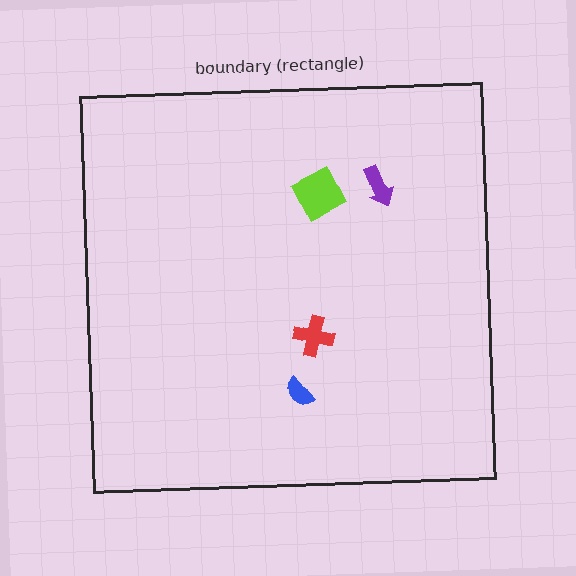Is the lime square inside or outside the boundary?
Inside.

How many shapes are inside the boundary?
4 inside, 0 outside.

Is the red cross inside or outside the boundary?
Inside.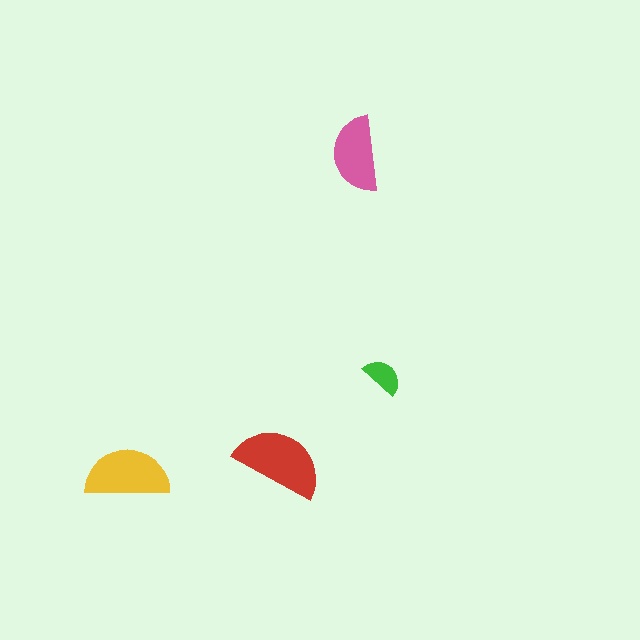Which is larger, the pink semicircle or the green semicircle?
The pink one.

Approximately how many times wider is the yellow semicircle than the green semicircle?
About 2 times wider.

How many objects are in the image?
There are 4 objects in the image.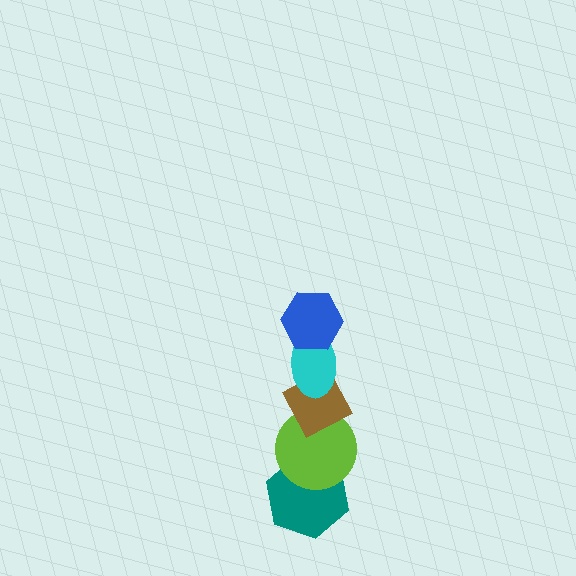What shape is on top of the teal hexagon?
The lime circle is on top of the teal hexagon.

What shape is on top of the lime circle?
The brown diamond is on top of the lime circle.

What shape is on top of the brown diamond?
The cyan ellipse is on top of the brown diamond.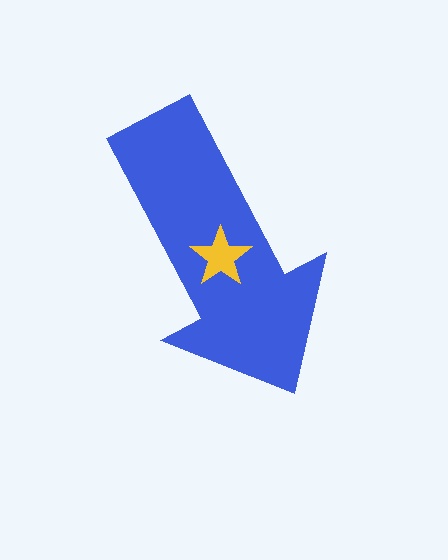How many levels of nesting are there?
2.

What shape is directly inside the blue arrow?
The yellow star.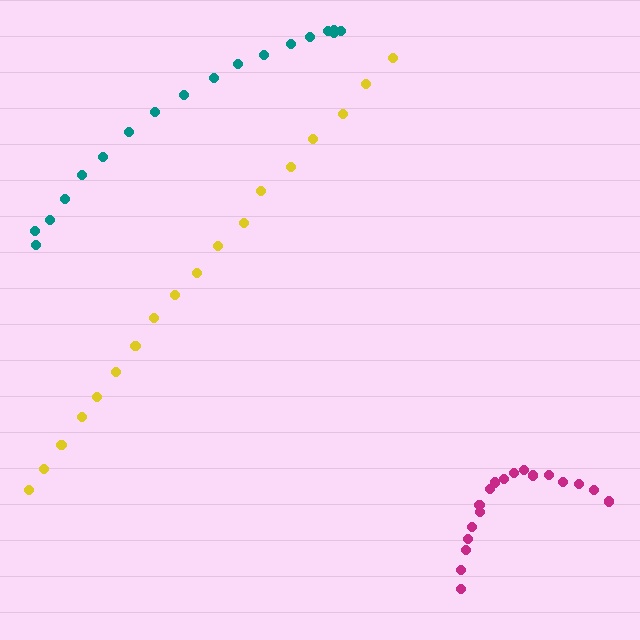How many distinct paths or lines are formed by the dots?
There are 3 distinct paths.